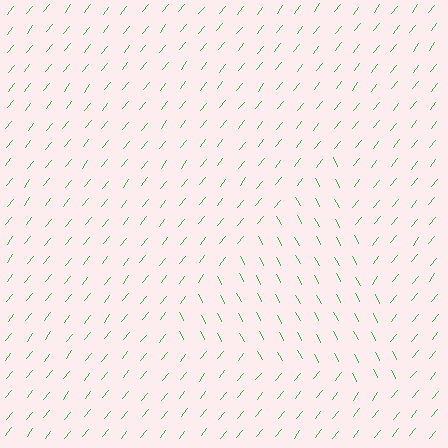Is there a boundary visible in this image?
Yes, there is a texture boundary formed by a change in line orientation.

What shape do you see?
I see a triangle.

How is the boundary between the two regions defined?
The boundary is defined purely by a change in line orientation (approximately 65 degrees difference). All lines are the same color and thickness.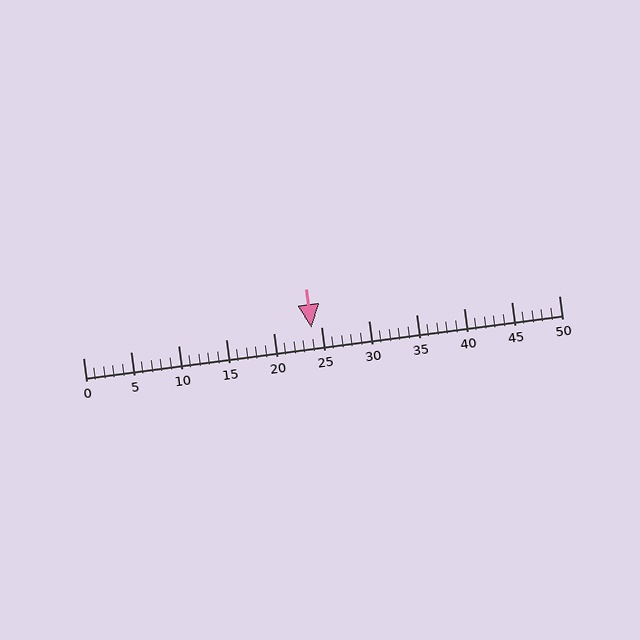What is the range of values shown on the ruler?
The ruler shows values from 0 to 50.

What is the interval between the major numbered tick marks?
The major tick marks are spaced 5 units apart.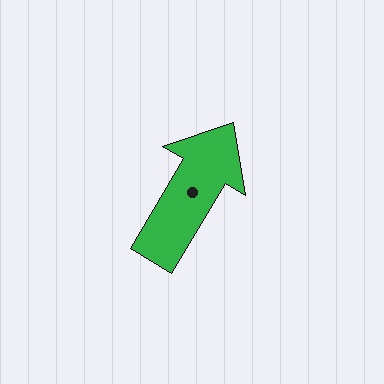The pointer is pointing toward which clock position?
Roughly 1 o'clock.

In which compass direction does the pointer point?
Northeast.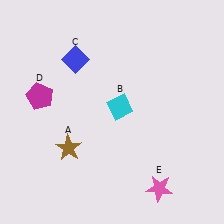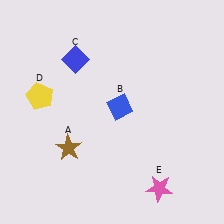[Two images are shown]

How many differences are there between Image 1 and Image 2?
There are 2 differences between the two images.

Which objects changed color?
B changed from cyan to blue. D changed from magenta to yellow.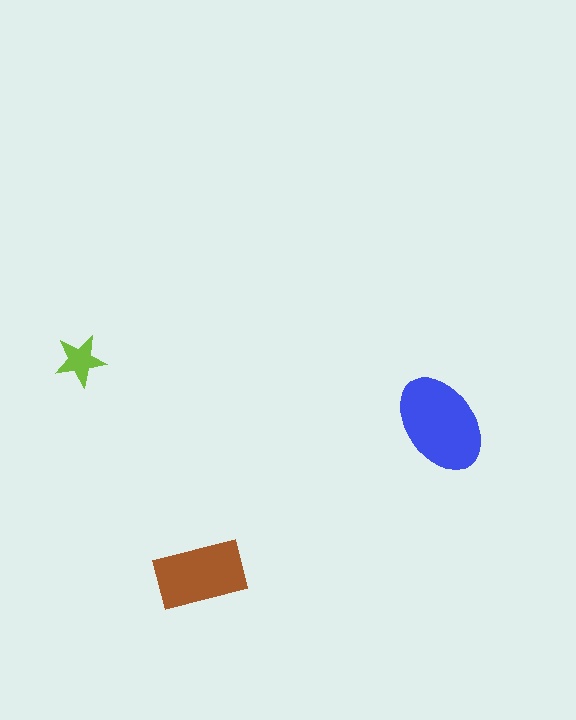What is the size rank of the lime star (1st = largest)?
3rd.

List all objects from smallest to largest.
The lime star, the brown rectangle, the blue ellipse.